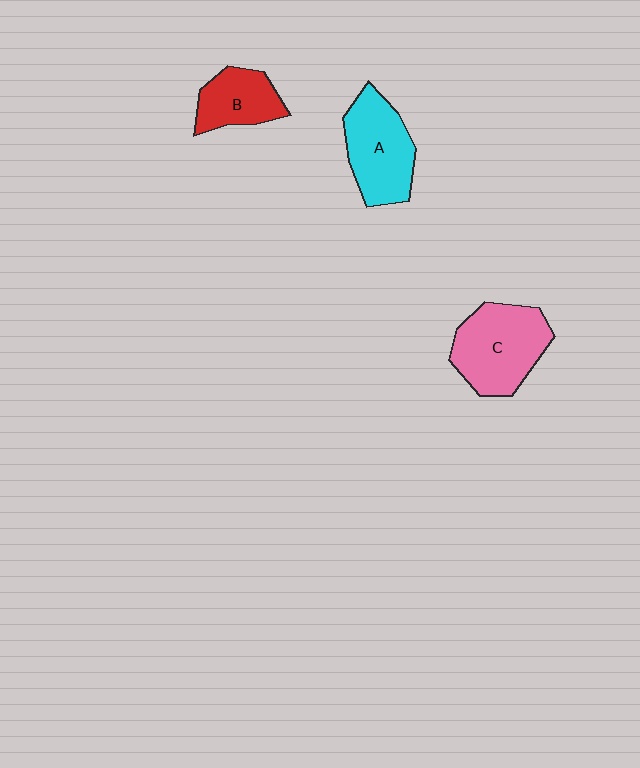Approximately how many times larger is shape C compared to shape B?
Approximately 1.6 times.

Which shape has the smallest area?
Shape B (red).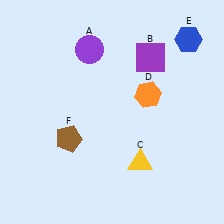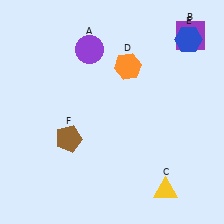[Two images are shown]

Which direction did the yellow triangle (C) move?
The yellow triangle (C) moved down.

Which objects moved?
The objects that moved are: the purple square (B), the yellow triangle (C), the orange hexagon (D).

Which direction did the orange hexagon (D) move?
The orange hexagon (D) moved up.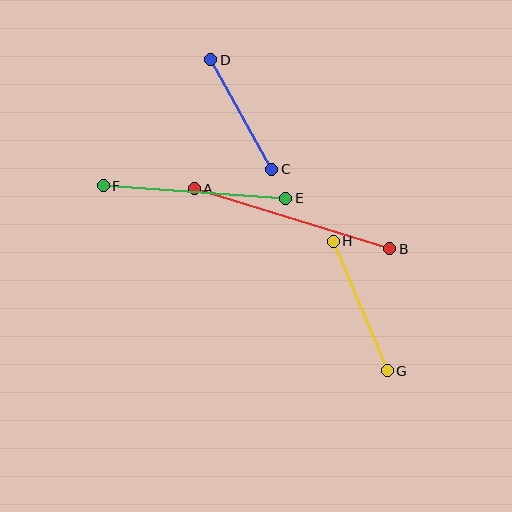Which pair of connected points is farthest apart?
Points A and B are farthest apart.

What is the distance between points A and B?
The distance is approximately 205 pixels.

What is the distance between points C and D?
The distance is approximately 125 pixels.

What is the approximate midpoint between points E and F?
The midpoint is at approximately (194, 192) pixels.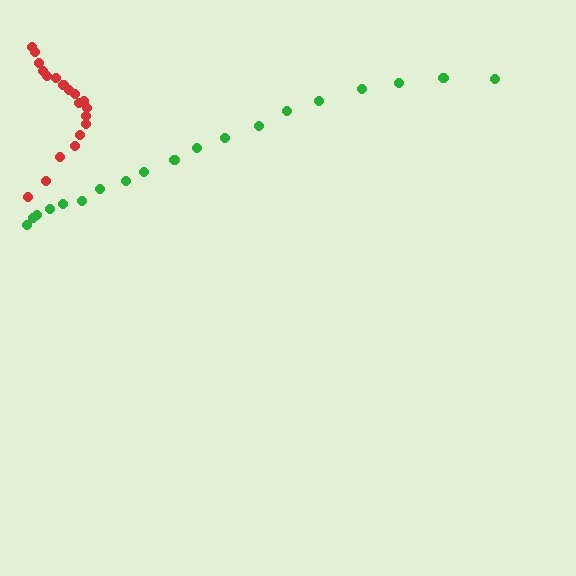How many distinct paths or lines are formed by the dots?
There are 2 distinct paths.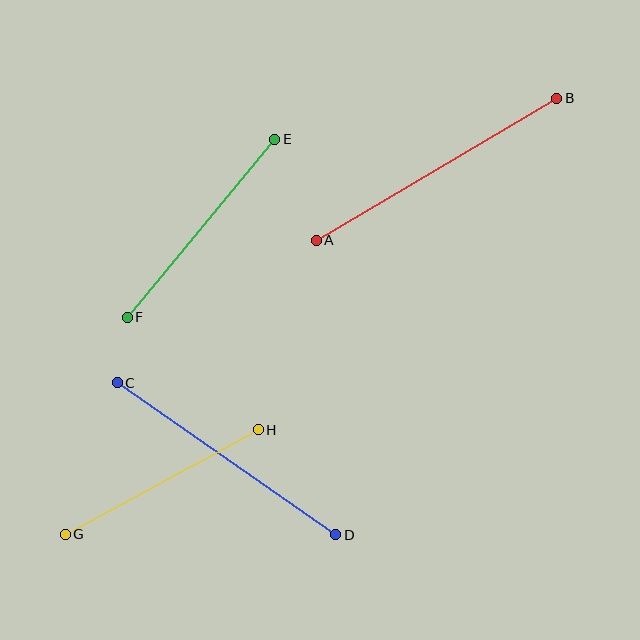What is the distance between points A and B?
The distance is approximately 279 pixels.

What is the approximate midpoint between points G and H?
The midpoint is at approximately (162, 482) pixels.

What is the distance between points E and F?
The distance is approximately 231 pixels.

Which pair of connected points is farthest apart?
Points A and B are farthest apart.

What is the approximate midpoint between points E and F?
The midpoint is at approximately (201, 228) pixels.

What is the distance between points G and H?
The distance is approximately 220 pixels.